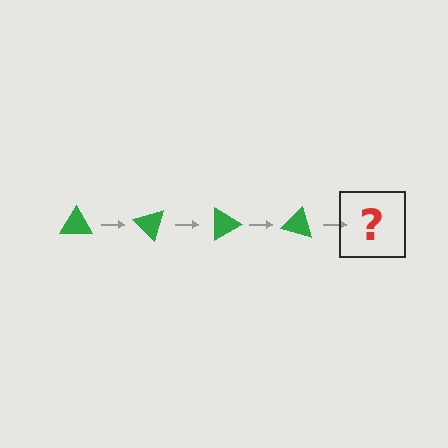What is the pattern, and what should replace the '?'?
The pattern is that the triangle rotates 45 degrees each step. The '?' should be a green triangle rotated 180 degrees.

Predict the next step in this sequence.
The next step is a green triangle rotated 180 degrees.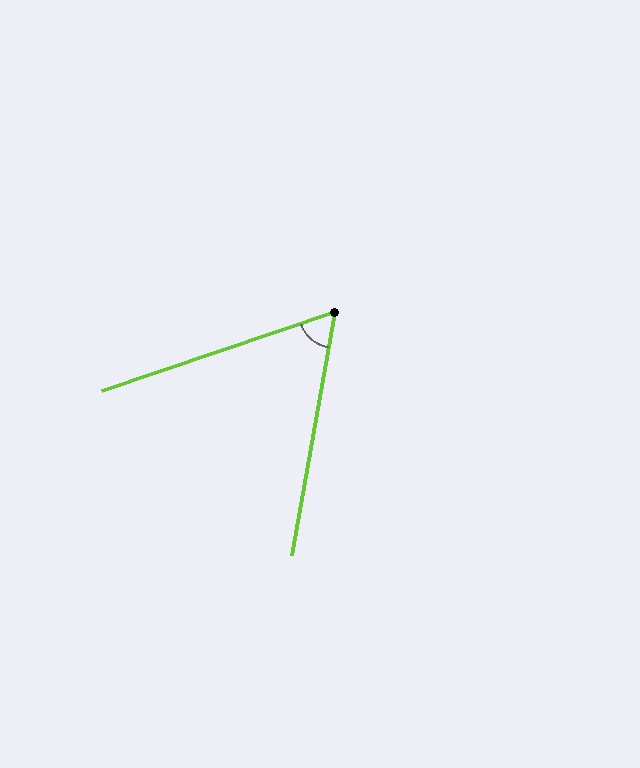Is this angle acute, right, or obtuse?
It is acute.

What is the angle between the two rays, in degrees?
Approximately 61 degrees.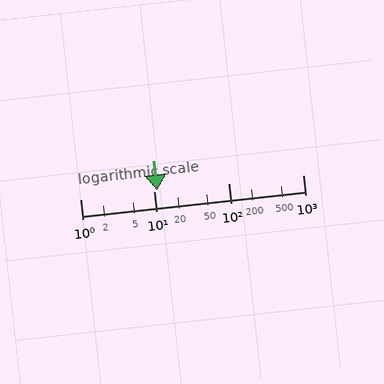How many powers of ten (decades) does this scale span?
The scale spans 3 decades, from 1 to 1000.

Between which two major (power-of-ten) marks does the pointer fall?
The pointer is between 10 and 100.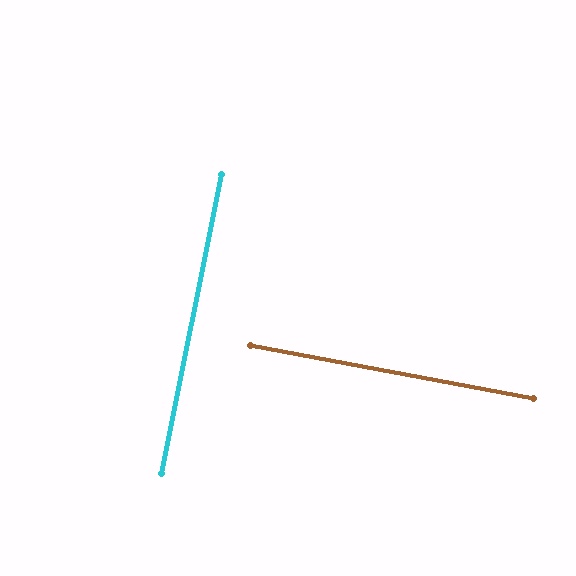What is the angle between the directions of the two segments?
Approximately 89 degrees.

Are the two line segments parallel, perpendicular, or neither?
Perpendicular — they meet at approximately 89°.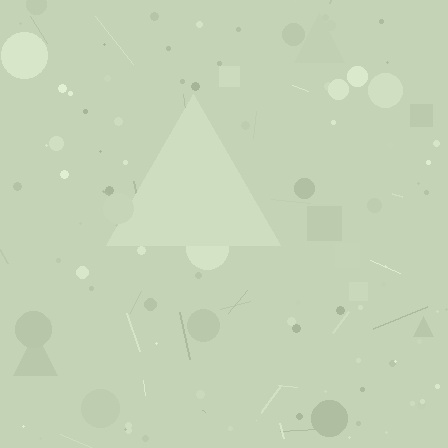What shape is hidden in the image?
A triangle is hidden in the image.